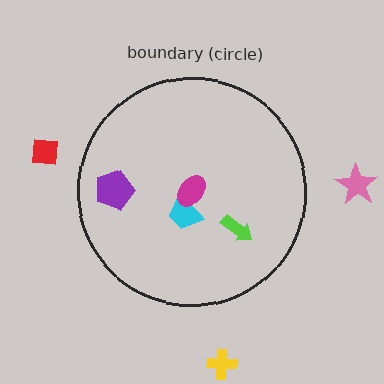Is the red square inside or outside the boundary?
Outside.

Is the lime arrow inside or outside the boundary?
Inside.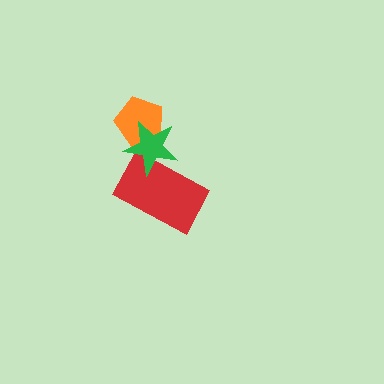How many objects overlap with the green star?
2 objects overlap with the green star.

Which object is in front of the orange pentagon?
The green star is in front of the orange pentagon.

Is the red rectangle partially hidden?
Yes, it is partially covered by another shape.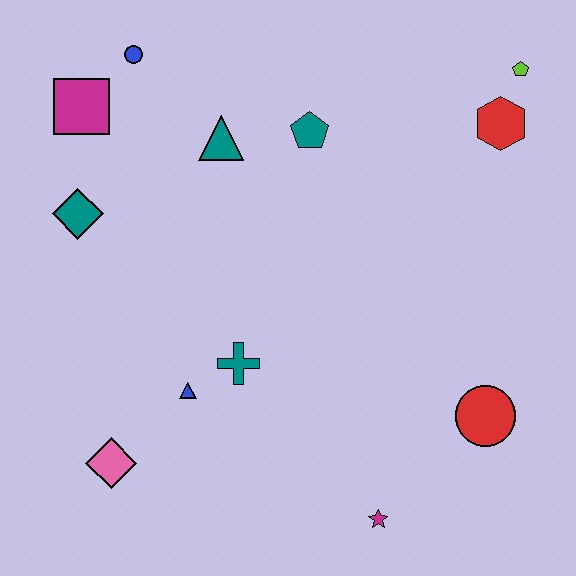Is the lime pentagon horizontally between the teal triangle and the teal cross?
No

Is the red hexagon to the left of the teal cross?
No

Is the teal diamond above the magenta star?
Yes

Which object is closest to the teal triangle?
The teal pentagon is closest to the teal triangle.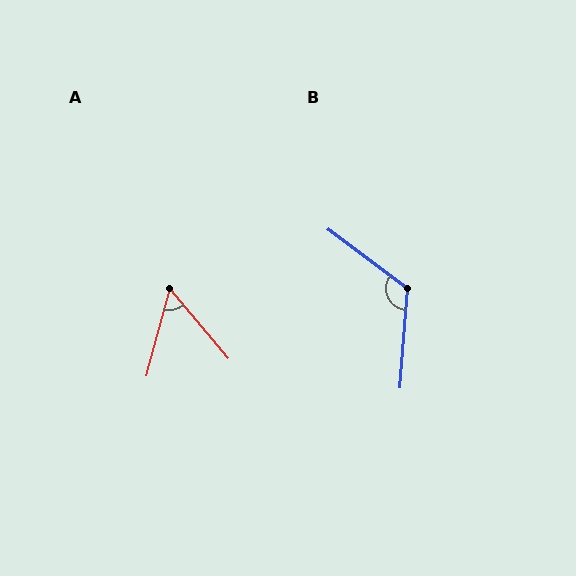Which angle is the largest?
B, at approximately 122 degrees.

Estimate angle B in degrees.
Approximately 122 degrees.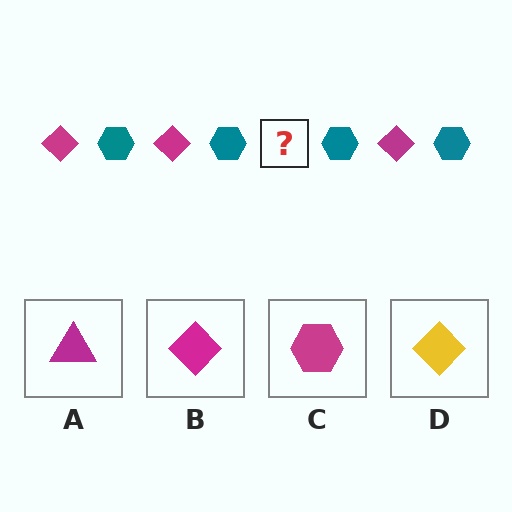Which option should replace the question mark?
Option B.